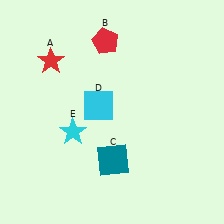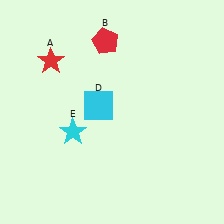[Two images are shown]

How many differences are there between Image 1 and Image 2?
There is 1 difference between the two images.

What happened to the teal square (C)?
The teal square (C) was removed in Image 2. It was in the bottom-right area of Image 1.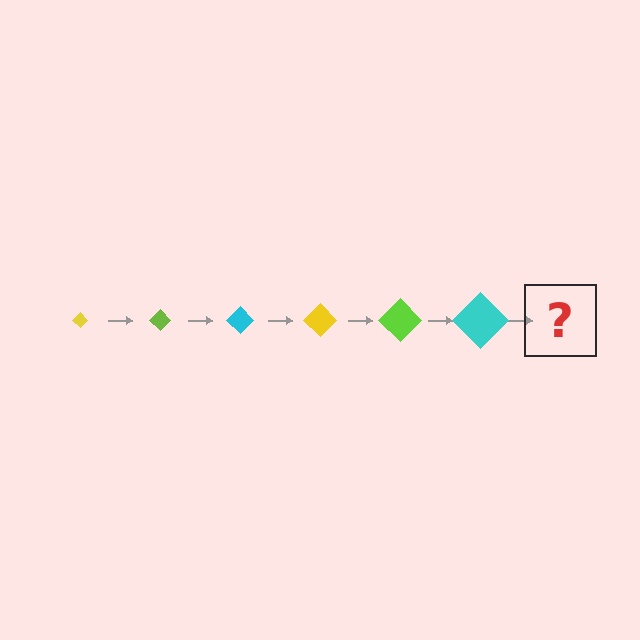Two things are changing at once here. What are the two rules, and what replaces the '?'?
The two rules are that the diamond grows larger each step and the color cycles through yellow, lime, and cyan. The '?' should be a yellow diamond, larger than the previous one.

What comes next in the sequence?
The next element should be a yellow diamond, larger than the previous one.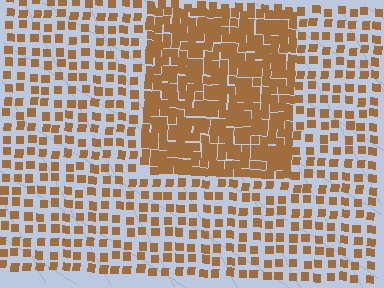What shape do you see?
I see a rectangle.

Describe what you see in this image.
The image contains small brown elements arranged at two different densities. A rectangle-shaped region is visible where the elements are more densely packed than the surrounding area.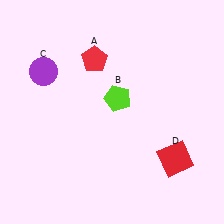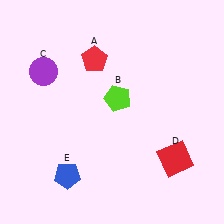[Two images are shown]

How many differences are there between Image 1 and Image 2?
There is 1 difference between the two images.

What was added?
A blue pentagon (E) was added in Image 2.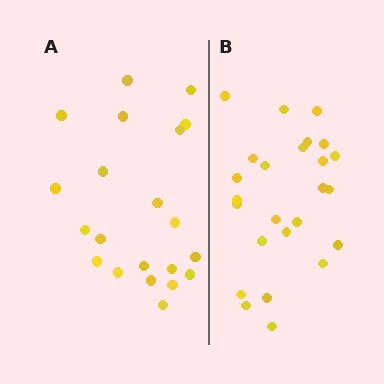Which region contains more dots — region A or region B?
Region B (the right region) has more dots.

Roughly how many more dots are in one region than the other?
Region B has about 4 more dots than region A.